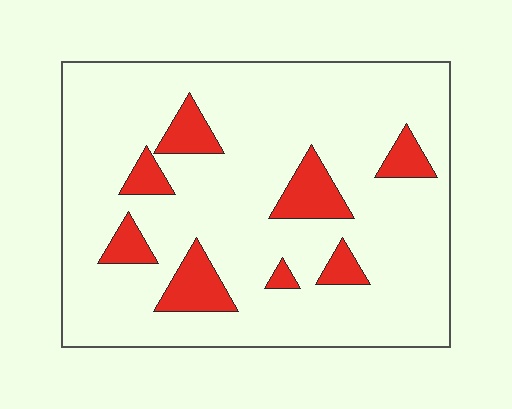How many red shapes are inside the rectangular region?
8.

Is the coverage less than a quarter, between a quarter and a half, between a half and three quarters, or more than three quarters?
Less than a quarter.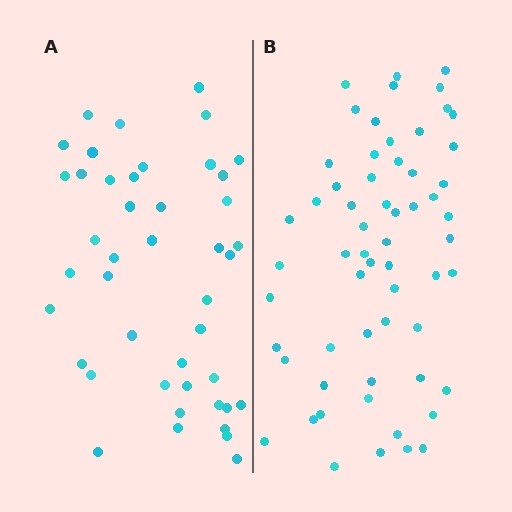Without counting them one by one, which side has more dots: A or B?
Region B (the right region) has more dots.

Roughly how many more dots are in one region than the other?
Region B has approximately 15 more dots than region A.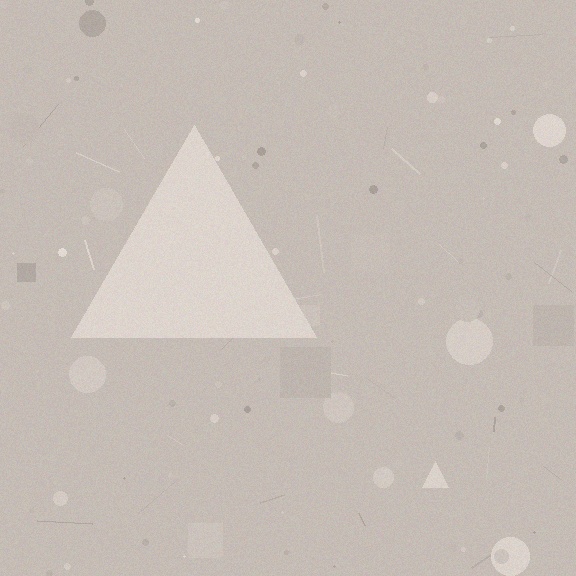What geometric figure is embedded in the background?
A triangle is embedded in the background.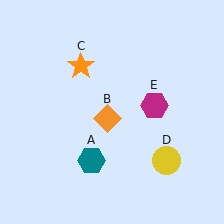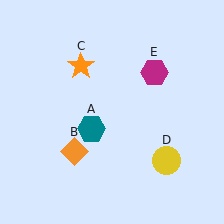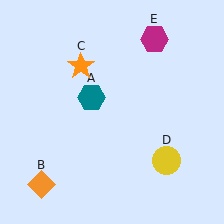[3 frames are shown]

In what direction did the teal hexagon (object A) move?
The teal hexagon (object A) moved up.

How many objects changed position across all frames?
3 objects changed position: teal hexagon (object A), orange diamond (object B), magenta hexagon (object E).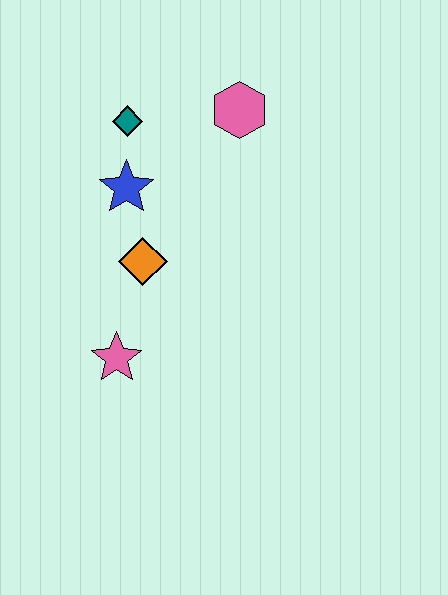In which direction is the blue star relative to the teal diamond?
The blue star is below the teal diamond.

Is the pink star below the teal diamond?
Yes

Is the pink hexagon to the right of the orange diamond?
Yes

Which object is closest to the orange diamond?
The blue star is closest to the orange diamond.